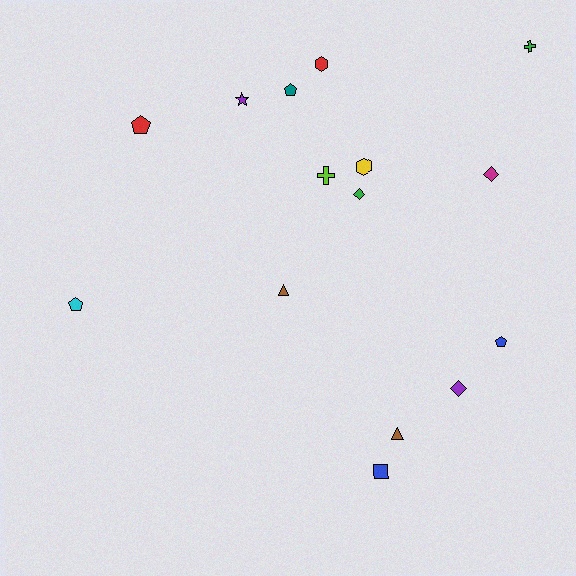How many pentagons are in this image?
There are 4 pentagons.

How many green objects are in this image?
There are 2 green objects.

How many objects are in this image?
There are 15 objects.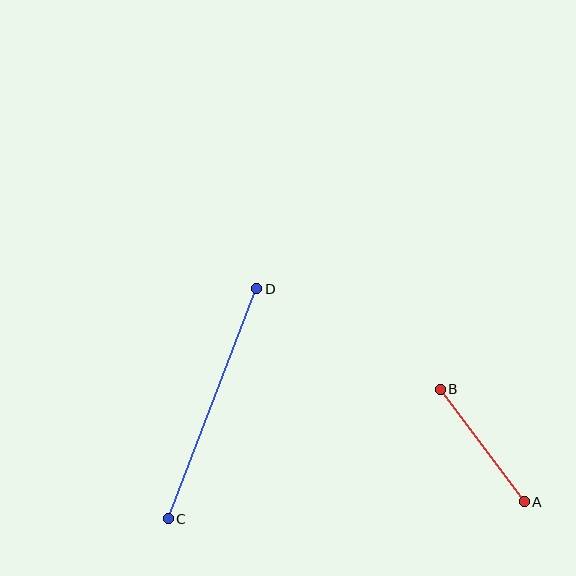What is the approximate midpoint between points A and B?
The midpoint is at approximately (482, 445) pixels.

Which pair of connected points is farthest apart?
Points C and D are farthest apart.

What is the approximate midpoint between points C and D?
The midpoint is at approximately (212, 404) pixels.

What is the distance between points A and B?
The distance is approximately 140 pixels.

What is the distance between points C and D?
The distance is approximately 246 pixels.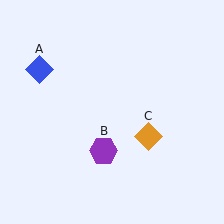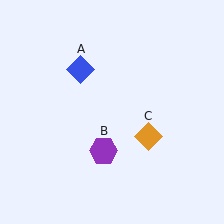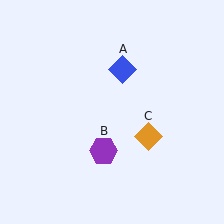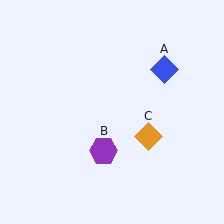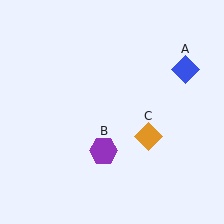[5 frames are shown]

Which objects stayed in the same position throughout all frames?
Purple hexagon (object B) and orange diamond (object C) remained stationary.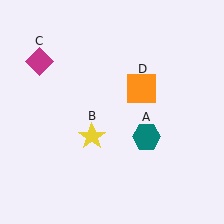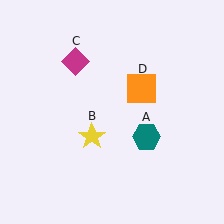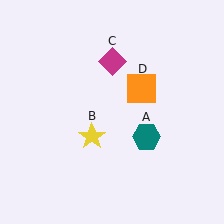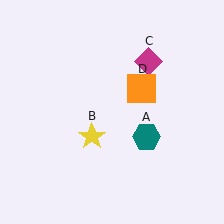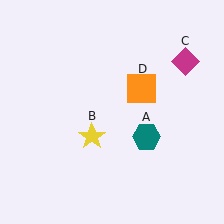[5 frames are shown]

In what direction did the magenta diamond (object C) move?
The magenta diamond (object C) moved right.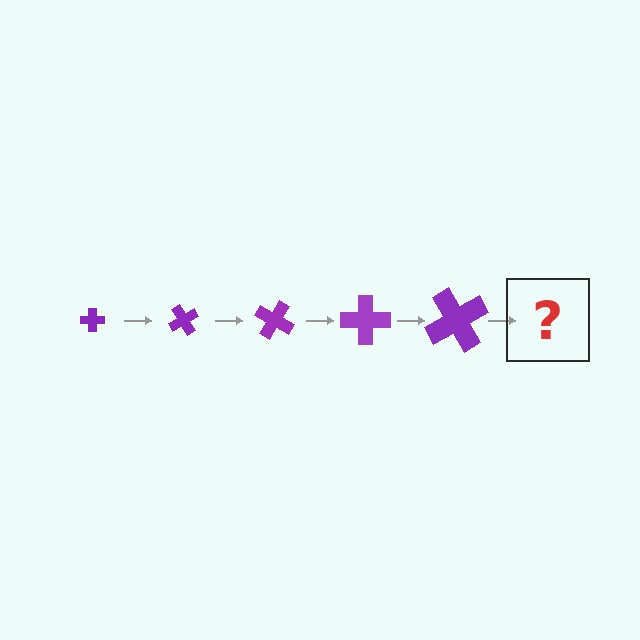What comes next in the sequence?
The next element should be a cross, larger than the previous one and rotated 300 degrees from the start.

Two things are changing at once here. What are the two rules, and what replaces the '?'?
The two rules are that the cross grows larger each step and it rotates 60 degrees each step. The '?' should be a cross, larger than the previous one and rotated 300 degrees from the start.